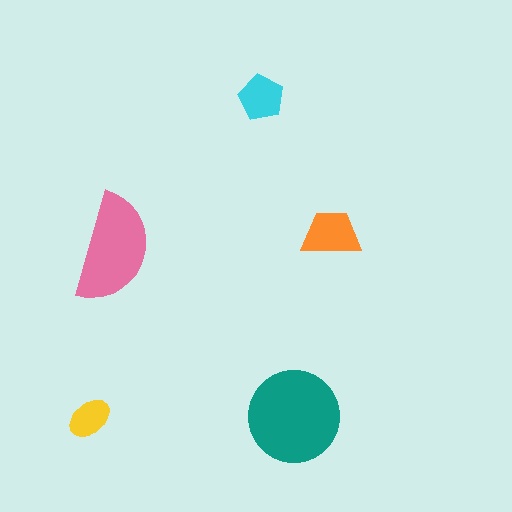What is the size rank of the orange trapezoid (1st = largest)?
3rd.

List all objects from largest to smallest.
The teal circle, the pink semicircle, the orange trapezoid, the cyan pentagon, the yellow ellipse.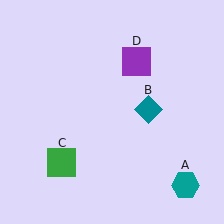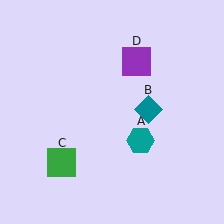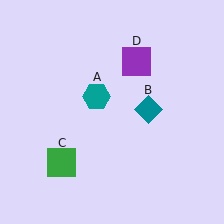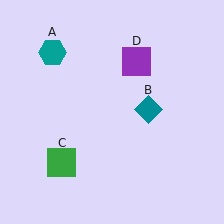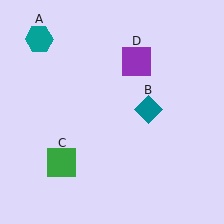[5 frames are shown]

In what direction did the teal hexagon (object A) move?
The teal hexagon (object A) moved up and to the left.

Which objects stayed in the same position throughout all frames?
Teal diamond (object B) and green square (object C) and purple square (object D) remained stationary.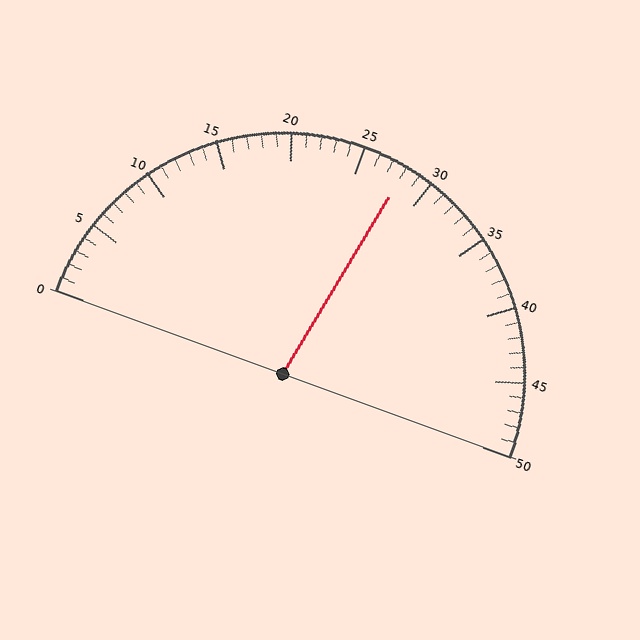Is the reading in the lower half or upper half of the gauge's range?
The reading is in the upper half of the range (0 to 50).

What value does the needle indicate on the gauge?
The needle indicates approximately 28.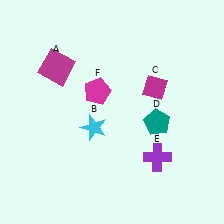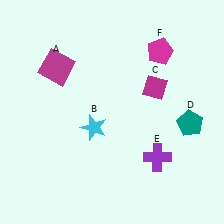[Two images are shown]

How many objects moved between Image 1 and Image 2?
2 objects moved between the two images.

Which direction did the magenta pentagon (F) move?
The magenta pentagon (F) moved right.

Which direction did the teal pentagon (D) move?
The teal pentagon (D) moved right.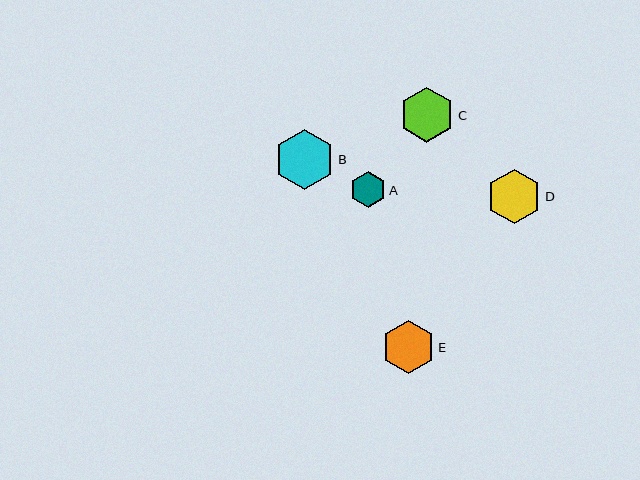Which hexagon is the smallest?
Hexagon A is the smallest with a size of approximately 36 pixels.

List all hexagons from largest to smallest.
From largest to smallest: B, C, D, E, A.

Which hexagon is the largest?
Hexagon B is the largest with a size of approximately 61 pixels.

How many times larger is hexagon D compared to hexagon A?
Hexagon D is approximately 1.5 times the size of hexagon A.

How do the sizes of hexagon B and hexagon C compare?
Hexagon B and hexagon C are approximately the same size.